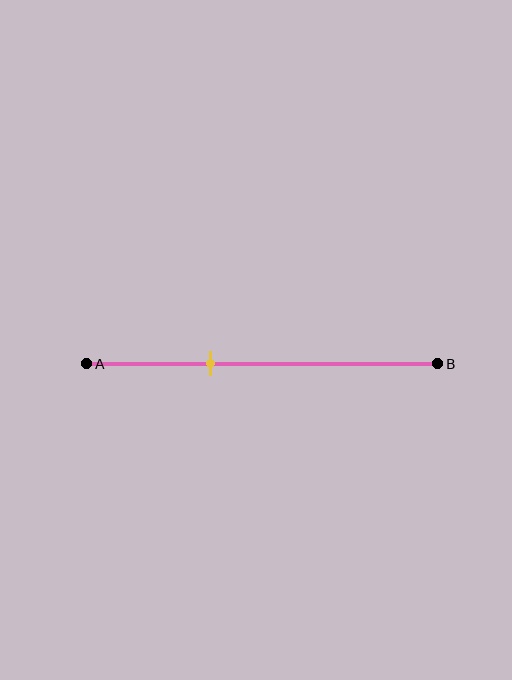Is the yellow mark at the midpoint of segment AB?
No, the mark is at about 35% from A, not at the 50% midpoint.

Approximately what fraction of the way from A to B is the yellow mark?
The yellow mark is approximately 35% of the way from A to B.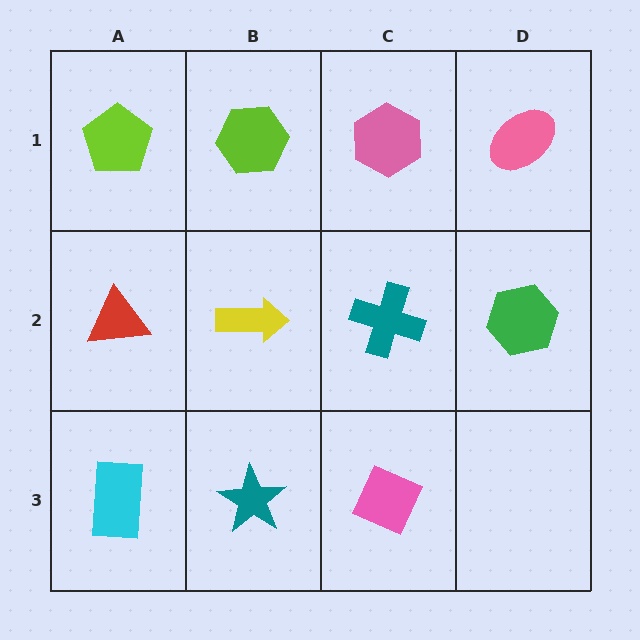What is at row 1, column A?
A lime pentagon.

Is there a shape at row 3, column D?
No, that cell is empty.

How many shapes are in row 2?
4 shapes.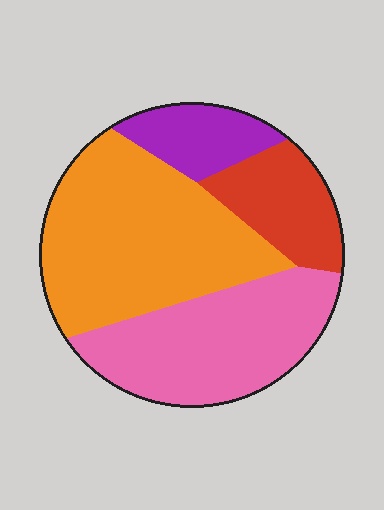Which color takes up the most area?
Orange, at roughly 40%.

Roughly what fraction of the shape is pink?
Pink takes up about one third (1/3) of the shape.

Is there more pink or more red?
Pink.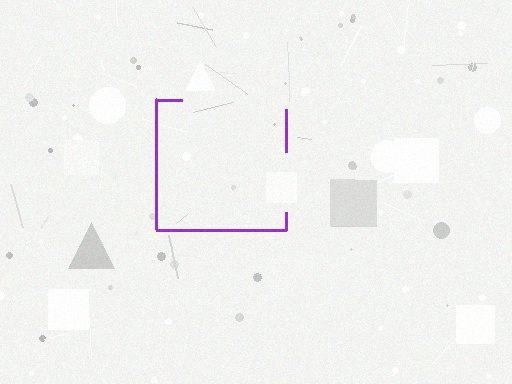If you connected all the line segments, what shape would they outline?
They would outline a square.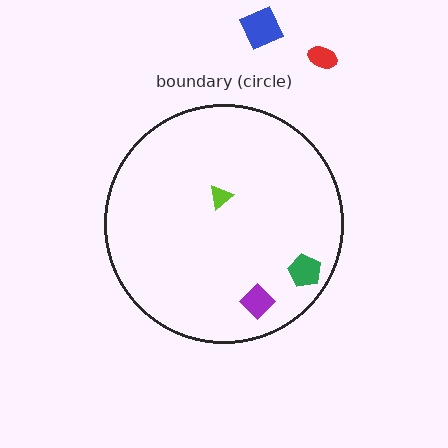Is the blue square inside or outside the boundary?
Outside.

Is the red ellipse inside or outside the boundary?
Outside.